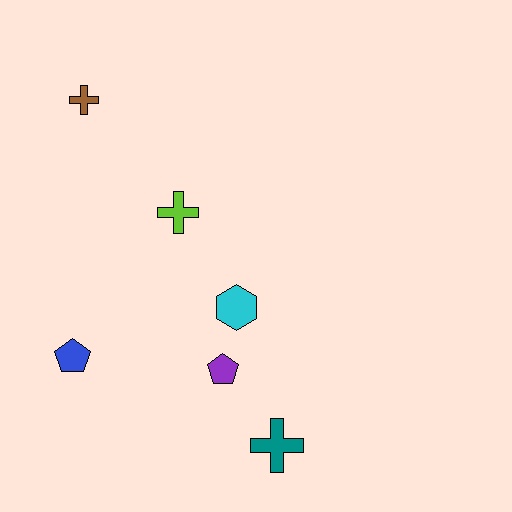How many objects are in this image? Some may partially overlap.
There are 6 objects.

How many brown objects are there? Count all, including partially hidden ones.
There is 1 brown object.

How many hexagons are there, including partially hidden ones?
There is 1 hexagon.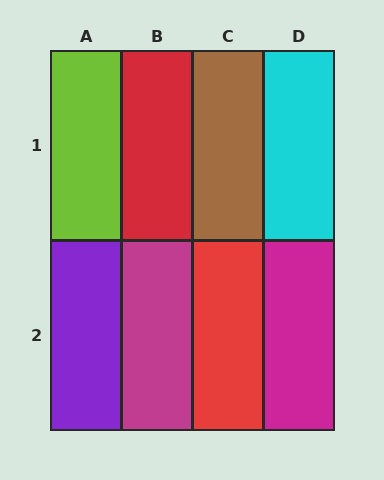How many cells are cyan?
1 cell is cyan.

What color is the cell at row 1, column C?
Brown.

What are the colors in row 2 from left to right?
Purple, magenta, red, magenta.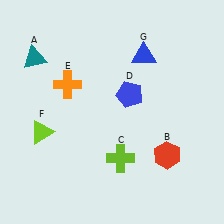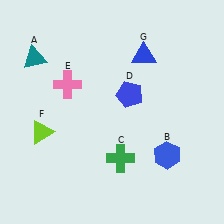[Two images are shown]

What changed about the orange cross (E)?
In Image 1, E is orange. In Image 2, it changed to pink.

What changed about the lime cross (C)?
In Image 1, C is lime. In Image 2, it changed to green.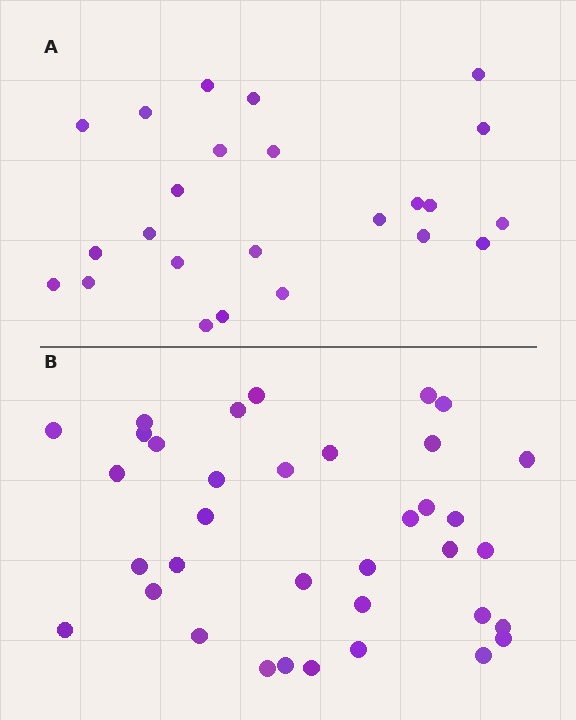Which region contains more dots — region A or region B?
Region B (the bottom region) has more dots.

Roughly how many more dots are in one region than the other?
Region B has roughly 12 or so more dots than region A.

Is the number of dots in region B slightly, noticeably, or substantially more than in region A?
Region B has substantially more. The ratio is roughly 1.5 to 1.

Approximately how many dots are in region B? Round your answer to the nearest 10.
About 40 dots. (The exact count is 36, which rounds to 40.)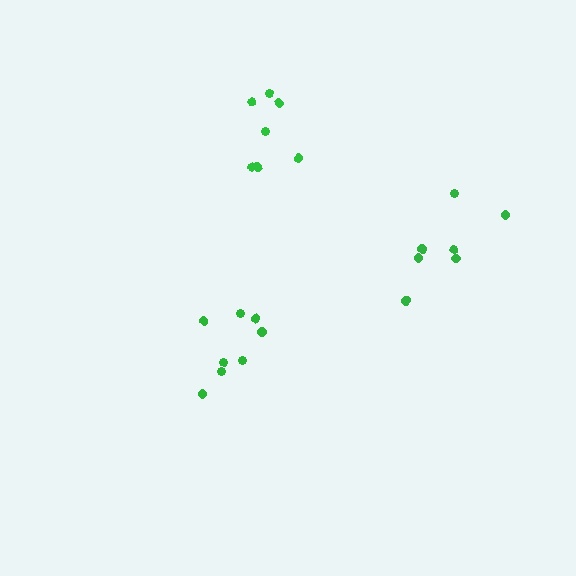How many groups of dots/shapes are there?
There are 3 groups.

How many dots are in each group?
Group 1: 7 dots, Group 2: 8 dots, Group 3: 7 dots (22 total).